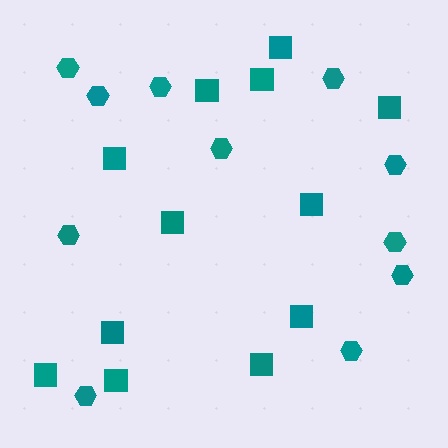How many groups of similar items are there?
There are 2 groups: one group of hexagons (11) and one group of squares (12).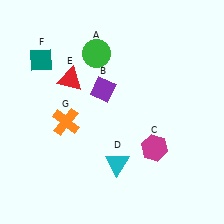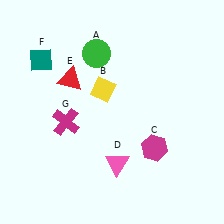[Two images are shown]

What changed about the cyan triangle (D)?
In Image 1, D is cyan. In Image 2, it changed to pink.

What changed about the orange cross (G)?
In Image 1, G is orange. In Image 2, it changed to magenta.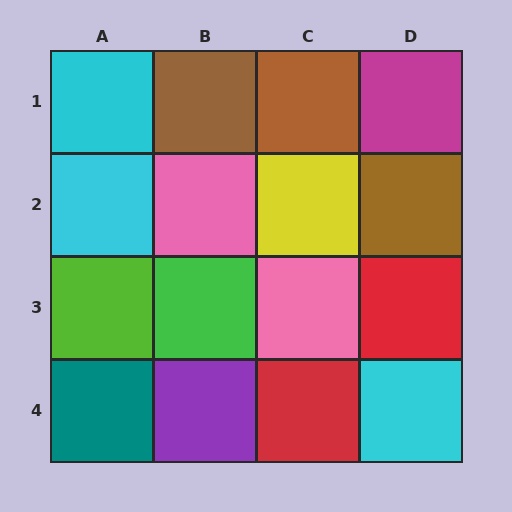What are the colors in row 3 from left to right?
Lime, green, pink, red.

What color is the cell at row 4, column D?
Cyan.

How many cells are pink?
2 cells are pink.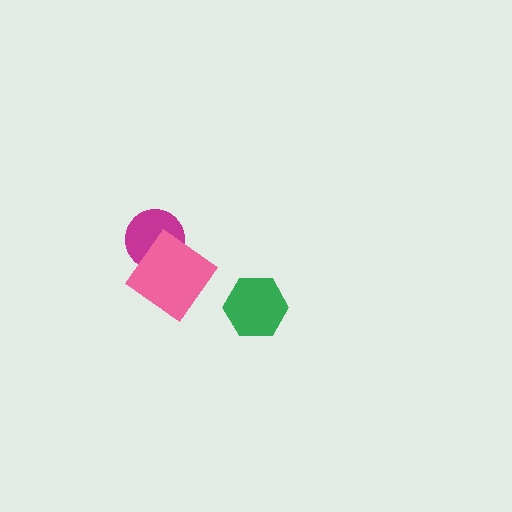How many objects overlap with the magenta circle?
1 object overlaps with the magenta circle.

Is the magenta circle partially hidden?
Yes, it is partially covered by another shape.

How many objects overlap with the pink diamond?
1 object overlaps with the pink diamond.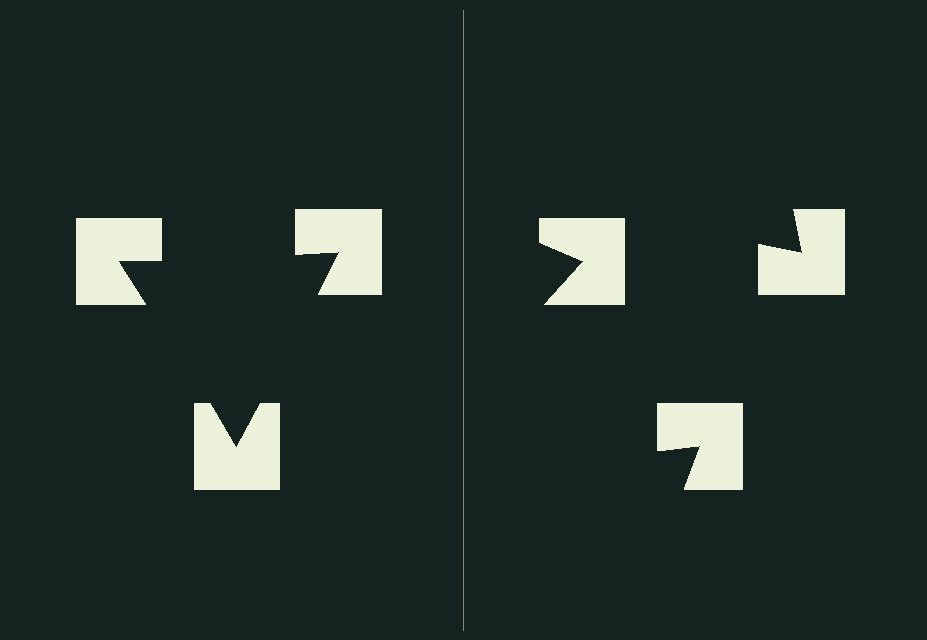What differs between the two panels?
The notched squares are positioned identically on both sides; only the wedge orientations differ. On the left they align to a triangle; on the right they are misaligned.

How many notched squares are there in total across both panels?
6 — 3 on each side.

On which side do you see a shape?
An illusory triangle appears on the left side. On the right side the wedge cuts are rotated, so no coherent shape forms.